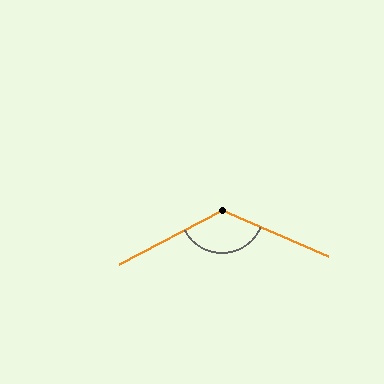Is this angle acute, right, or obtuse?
It is obtuse.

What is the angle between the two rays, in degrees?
Approximately 129 degrees.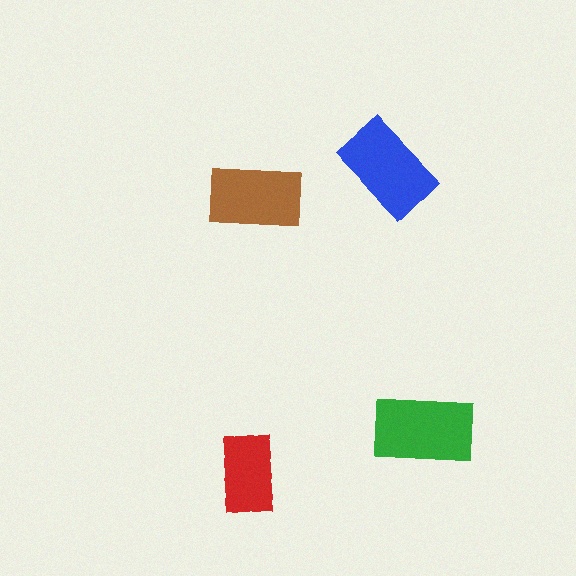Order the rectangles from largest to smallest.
the green one, the blue one, the brown one, the red one.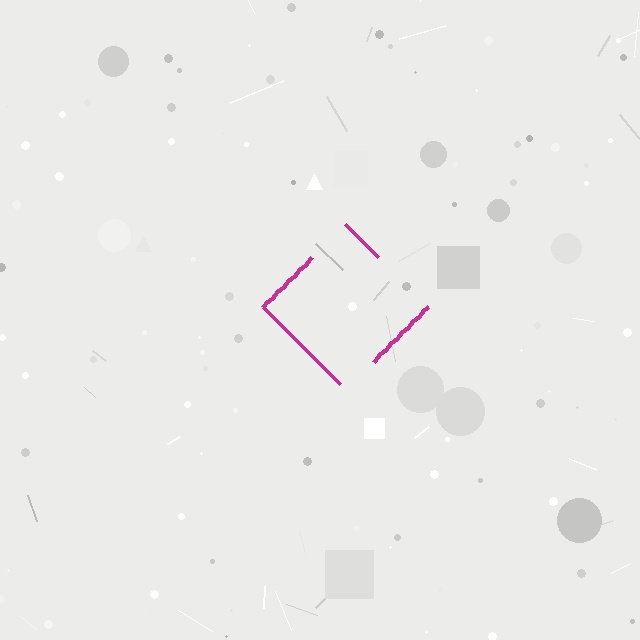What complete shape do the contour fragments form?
The contour fragments form a diamond.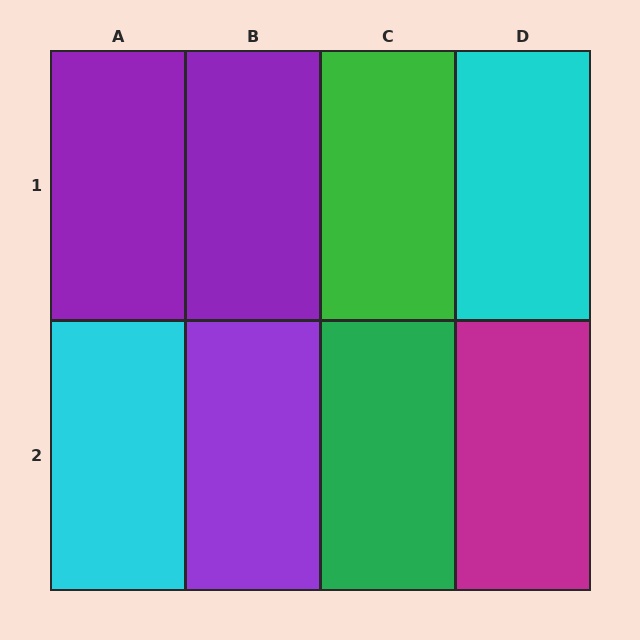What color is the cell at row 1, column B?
Purple.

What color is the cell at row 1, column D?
Cyan.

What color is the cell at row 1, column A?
Purple.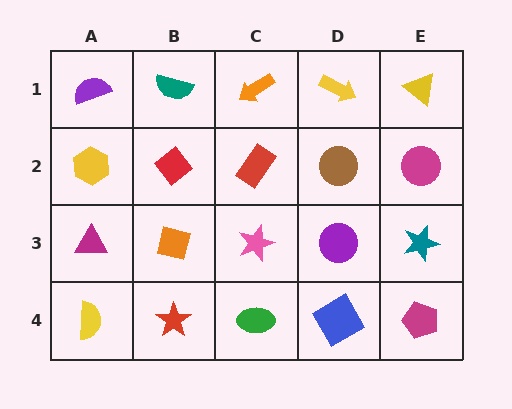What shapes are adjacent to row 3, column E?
A magenta circle (row 2, column E), a magenta pentagon (row 4, column E), a purple circle (row 3, column D).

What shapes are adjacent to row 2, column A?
A purple semicircle (row 1, column A), a magenta triangle (row 3, column A), a red diamond (row 2, column B).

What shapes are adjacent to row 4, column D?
A purple circle (row 3, column D), a green ellipse (row 4, column C), a magenta pentagon (row 4, column E).